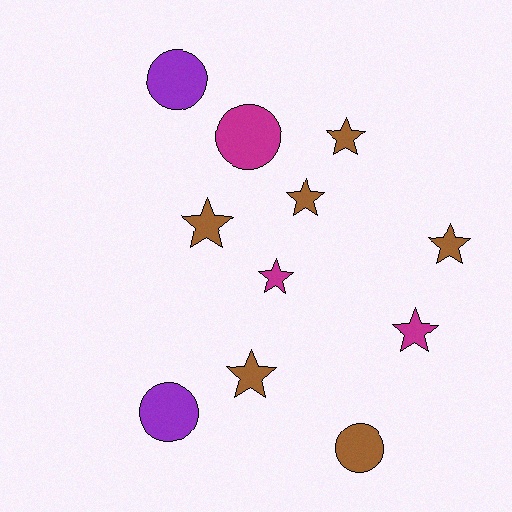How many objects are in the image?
There are 11 objects.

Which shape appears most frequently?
Star, with 7 objects.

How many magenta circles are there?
There is 1 magenta circle.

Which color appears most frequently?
Brown, with 6 objects.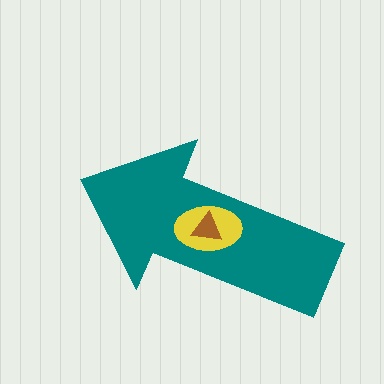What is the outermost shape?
The teal arrow.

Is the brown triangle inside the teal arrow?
Yes.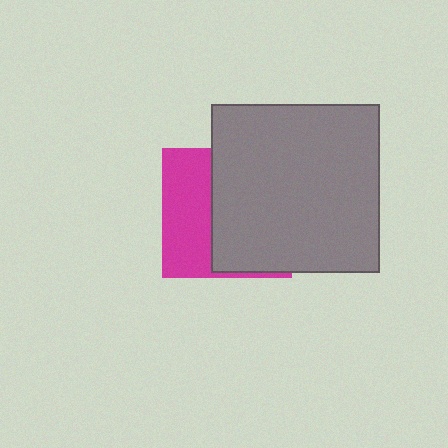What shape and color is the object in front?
The object in front is a gray square.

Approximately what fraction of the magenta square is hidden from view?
Roughly 60% of the magenta square is hidden behind the gray square.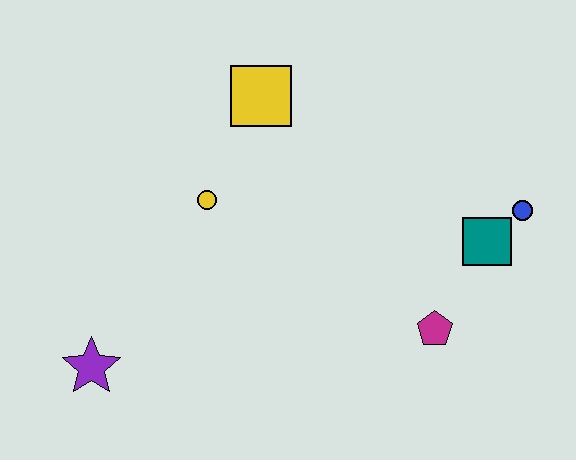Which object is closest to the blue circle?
The teal square is closest to the blue circle.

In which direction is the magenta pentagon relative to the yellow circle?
The magenta pentagon is to the right of the yellow circle.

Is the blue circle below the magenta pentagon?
No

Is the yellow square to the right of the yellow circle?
Yes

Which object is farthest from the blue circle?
The purple star is farthest from the blue circle.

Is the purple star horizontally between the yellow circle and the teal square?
No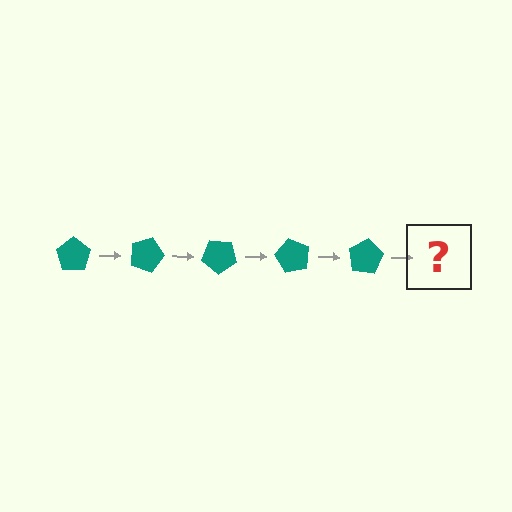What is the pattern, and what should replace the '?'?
The pattern is that the pentagon rotates 20 degrees each step. The '?' should be a teal pentagon rotated 100 degrees.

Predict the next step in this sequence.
The next step is a teal pentagon rotated 100 degrees.